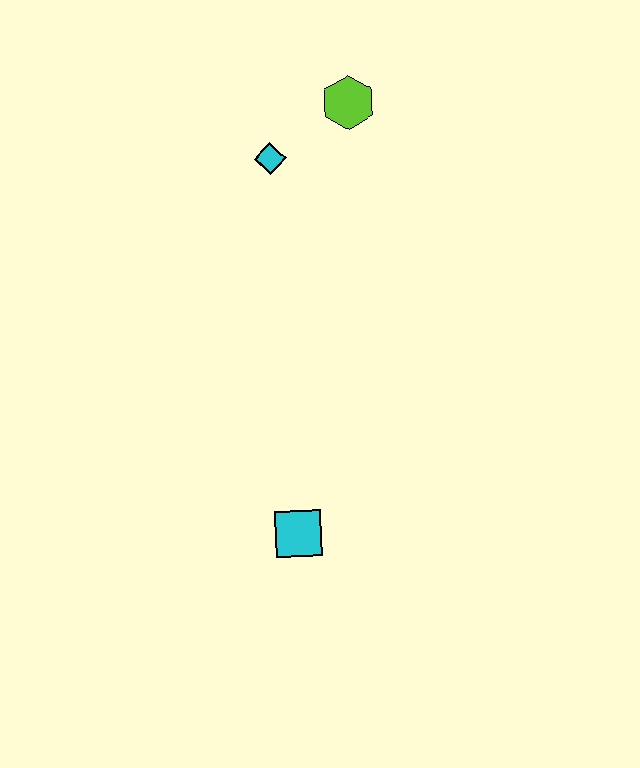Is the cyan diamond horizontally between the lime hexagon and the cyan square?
No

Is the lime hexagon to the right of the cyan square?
Yes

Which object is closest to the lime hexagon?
The cyan diamond is closest to the lime hexagon.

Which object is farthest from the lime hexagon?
The cyan square is farthest from the lime hexagon.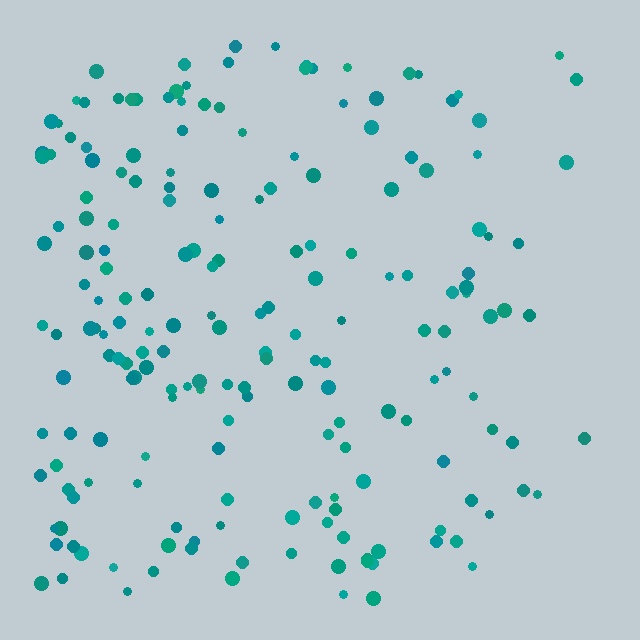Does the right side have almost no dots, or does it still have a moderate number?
Still a moderate number, just noticeably fewer than the left.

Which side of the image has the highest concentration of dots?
The left.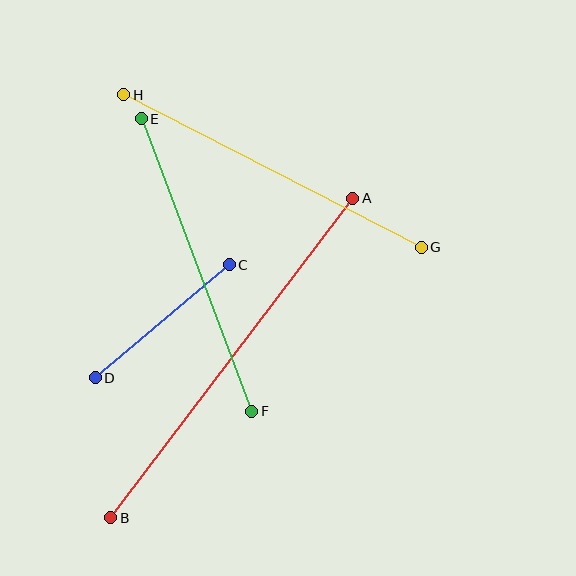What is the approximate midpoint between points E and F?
The midpoint is at approximately (197, 265) pixels.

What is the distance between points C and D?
The distance is approximately 175 pixels.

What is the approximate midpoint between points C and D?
The midpoint is at approximately (162, 321) pixels.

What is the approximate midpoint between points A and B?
The midpoint is at approximately (232, 358) pixels.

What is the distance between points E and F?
The distance is approximately 313 pixels.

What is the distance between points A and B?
The distance is approximately 401 pixels.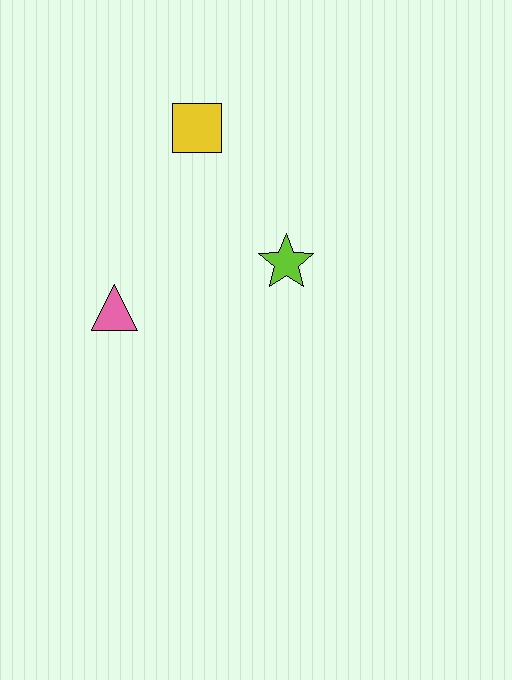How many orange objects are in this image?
There are no orange objects.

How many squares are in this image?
There is 1 square.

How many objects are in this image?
There are 3 objects.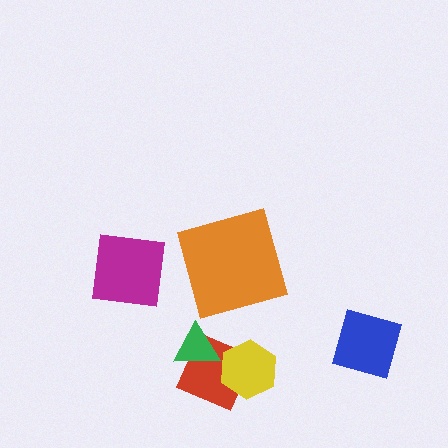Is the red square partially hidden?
Yes, it is partially covered by another shape.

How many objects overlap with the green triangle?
1 object overlaps with the green triangle.